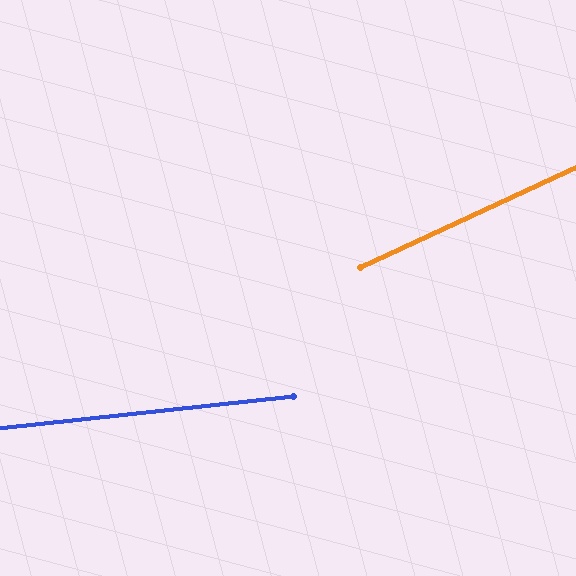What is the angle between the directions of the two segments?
Approximately 19 degrees.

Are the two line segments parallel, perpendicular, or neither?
Neither parallel nor perpendicular — they differ by about 19°.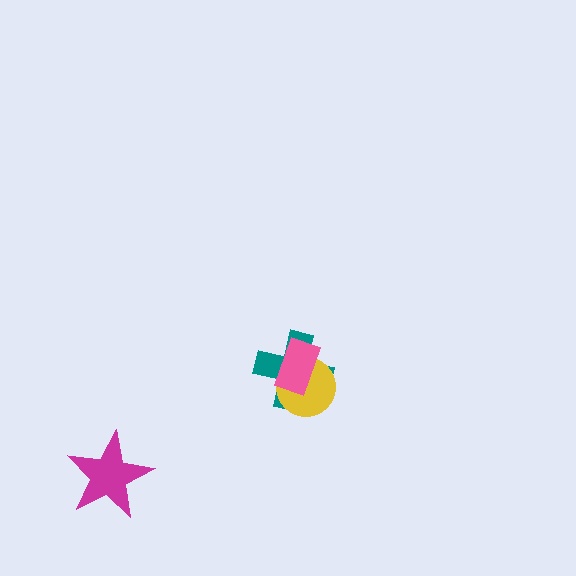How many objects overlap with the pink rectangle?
2 objects overlap with the pink rectangle.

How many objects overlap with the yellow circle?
2 objects overlap with the yellow circle.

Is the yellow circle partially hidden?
Yes, it is partially covered by another shape.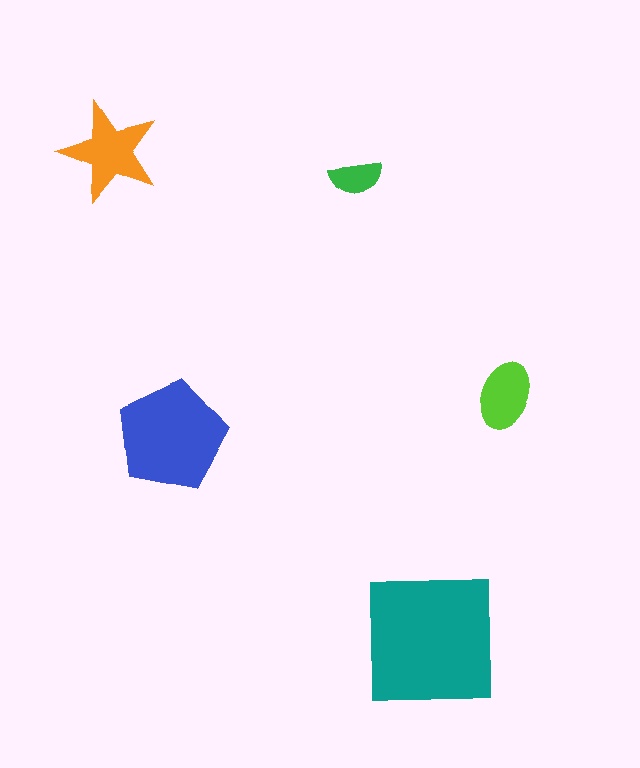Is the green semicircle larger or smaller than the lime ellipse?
Smaller.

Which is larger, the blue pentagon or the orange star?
The blue pentagon.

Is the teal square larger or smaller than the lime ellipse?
Larger.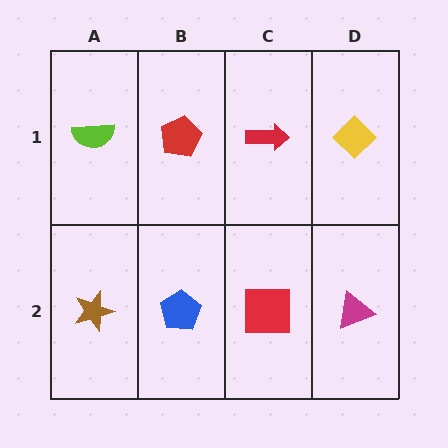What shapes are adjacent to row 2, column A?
A lime semicircle (row 1, column A), a blue pentagon (row 2, column B).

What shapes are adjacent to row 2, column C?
A red arrow (row 1, column C), a blue pentagon (row 2, column B), a magenta triangle (row 2, column D).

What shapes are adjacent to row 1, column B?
A blue pentagon (row 2, column B), a lime semicircle (row 1, column A), a red arrow (row 1, column C).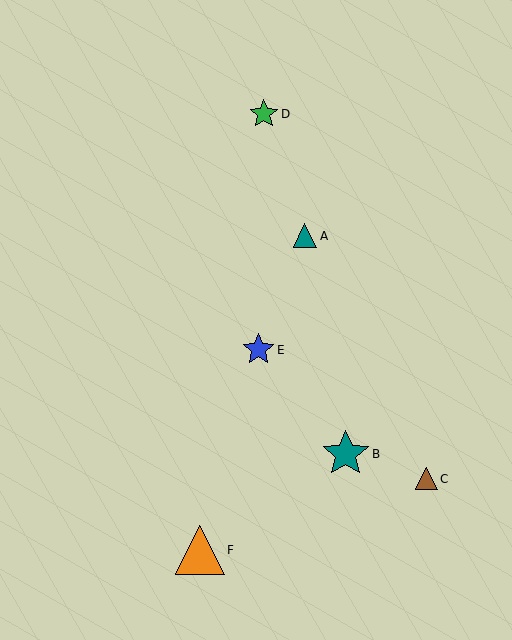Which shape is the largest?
The orange triangle (labeled F) is the largest.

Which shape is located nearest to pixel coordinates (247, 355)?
The blue star (labeled E) at (259, 350) is nearest to that location.